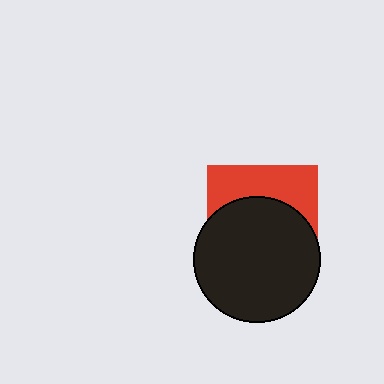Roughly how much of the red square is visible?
A small part of it is visible (roughly 36%).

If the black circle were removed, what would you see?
You would see the complete red square.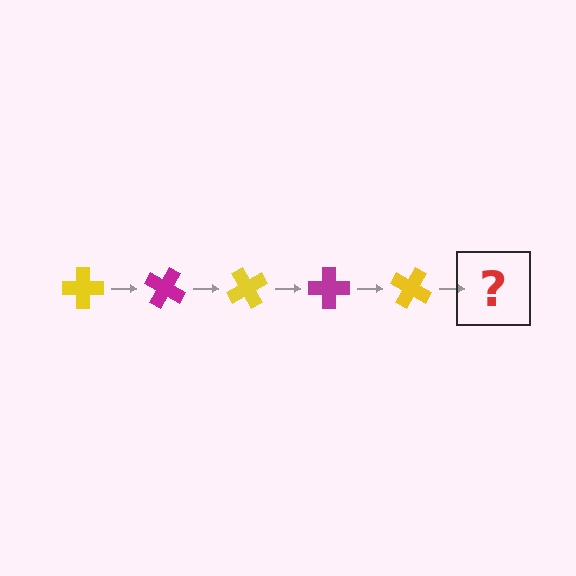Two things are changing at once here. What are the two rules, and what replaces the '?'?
The two rules are that it rotates 30 degrees each step and the color cycles through yellow and magenta. The '?' should be a magenta cross, rotated 150 degrees from the start.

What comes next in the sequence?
The next element should be a magenta cross, rotated 150 degrees from the start.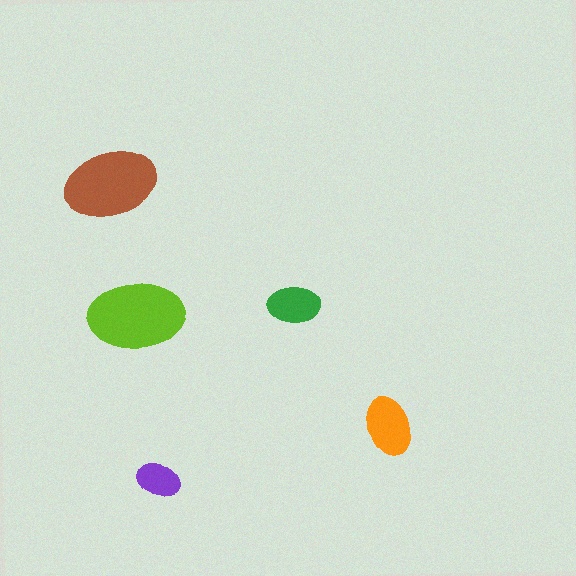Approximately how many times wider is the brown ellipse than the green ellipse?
About 2 times wider.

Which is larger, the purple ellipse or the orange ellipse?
The orange one.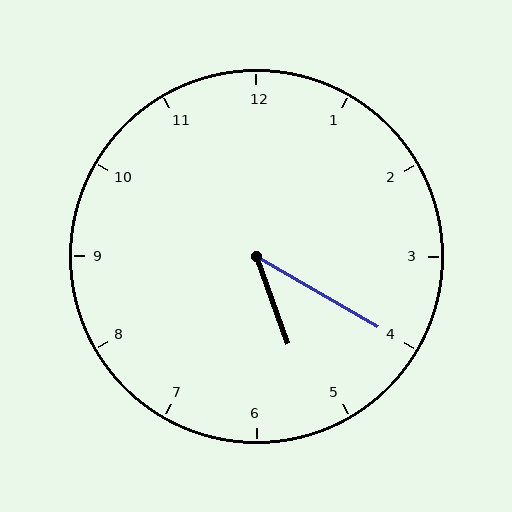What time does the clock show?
5:20.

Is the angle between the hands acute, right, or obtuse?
It is acute.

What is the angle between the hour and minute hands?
Approximately 40 degrees.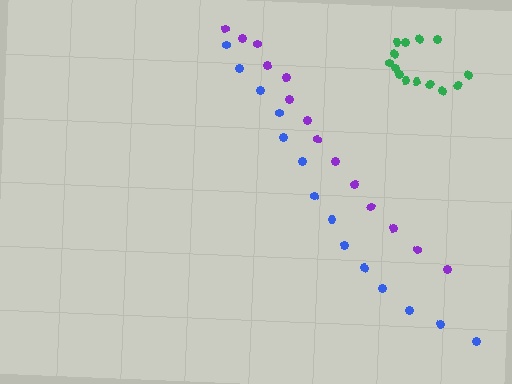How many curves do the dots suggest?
There are 3 distinct paths.